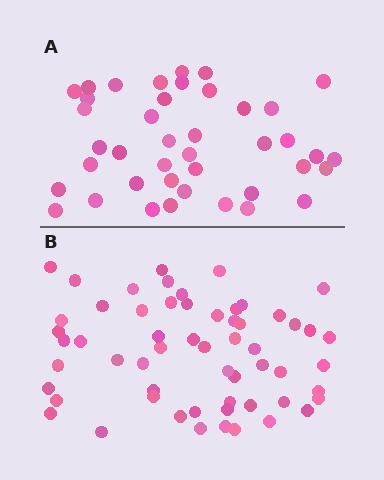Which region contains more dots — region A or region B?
Region B (the bottom region) has more dots.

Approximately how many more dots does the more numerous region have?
Region B has approximately 15 more dots than region A.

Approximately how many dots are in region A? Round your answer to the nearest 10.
About 40 dots. (The exact count is 41, which rounds to 40.)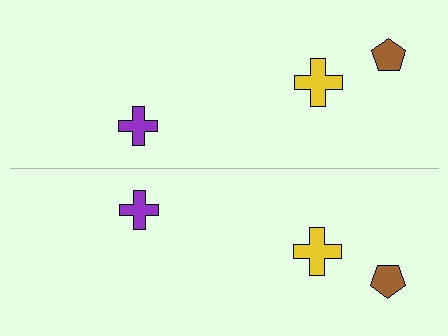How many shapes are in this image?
There are 6 shapes in this image.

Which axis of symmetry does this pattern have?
The pattern has a horizontal axis of symmetry running through the center of the image.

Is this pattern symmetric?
Yes, this pattern has bilateral (reflection) symmetry.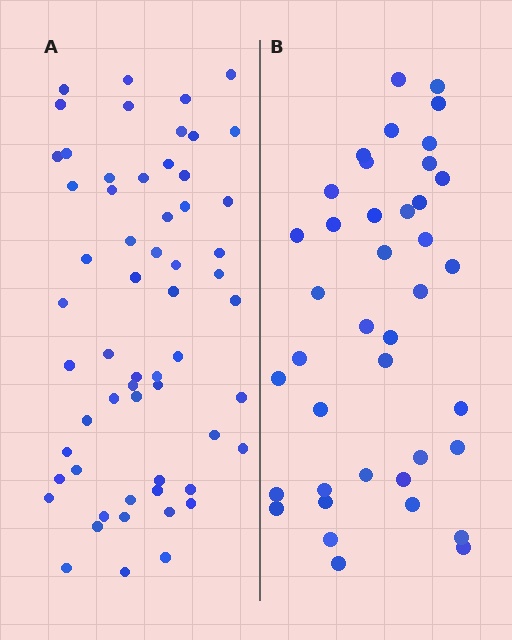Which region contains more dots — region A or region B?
Region A (the left region) has more dots.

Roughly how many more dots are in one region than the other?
Region A has approximately 20 more dots than region B.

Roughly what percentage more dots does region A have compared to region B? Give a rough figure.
About 50% more.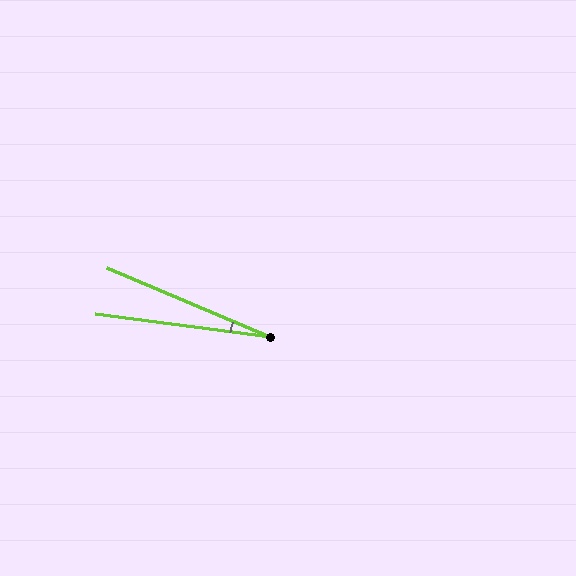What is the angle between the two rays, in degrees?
Approximately 15 degrees.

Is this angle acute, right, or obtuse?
It is acute.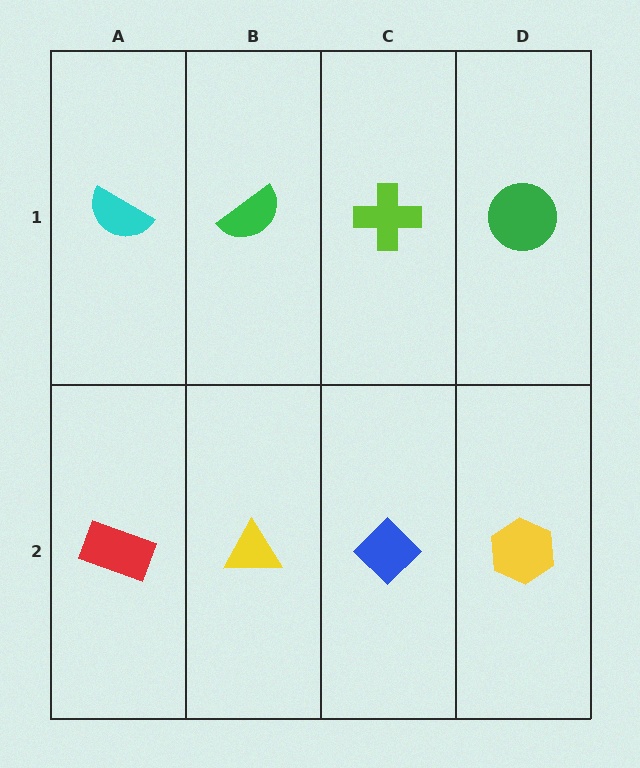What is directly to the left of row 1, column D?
A lime cross.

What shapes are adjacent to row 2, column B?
A green semicircle (row 1, column B), a red rectangle (row 2, column A), a blue diamond (row 2, column C).